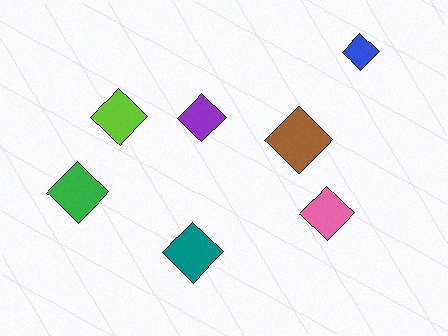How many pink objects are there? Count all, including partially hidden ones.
There is 1 pink object.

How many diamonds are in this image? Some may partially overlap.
There are 7 diamonds.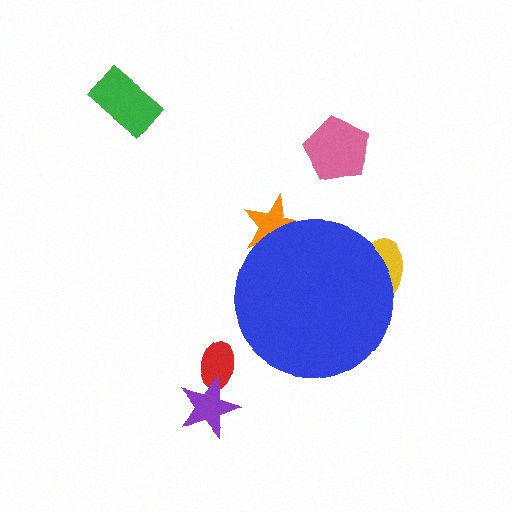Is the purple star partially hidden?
No, the purple star is fully visible.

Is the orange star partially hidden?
Yes, the orange star is partially hidden behind the blue circle.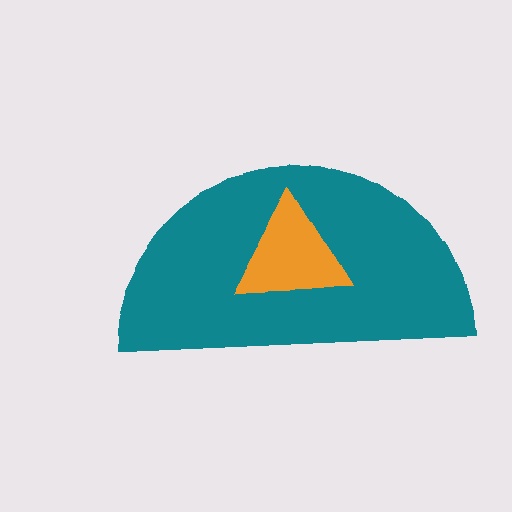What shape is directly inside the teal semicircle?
The orange triangle.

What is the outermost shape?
The teal semicircle.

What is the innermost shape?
The orange triangle.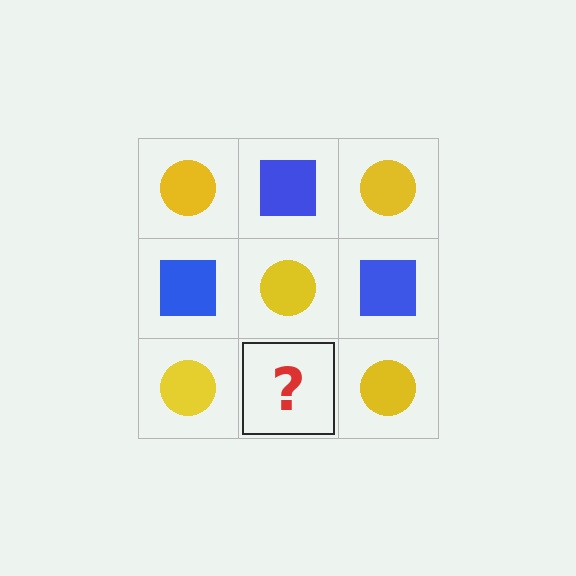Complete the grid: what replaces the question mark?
The question mark should be replaced with a blue square.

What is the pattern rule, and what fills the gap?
The rule is that it alternates yellow circle and blue square in a checkerboard pattern. The gap should be filled with a blue square.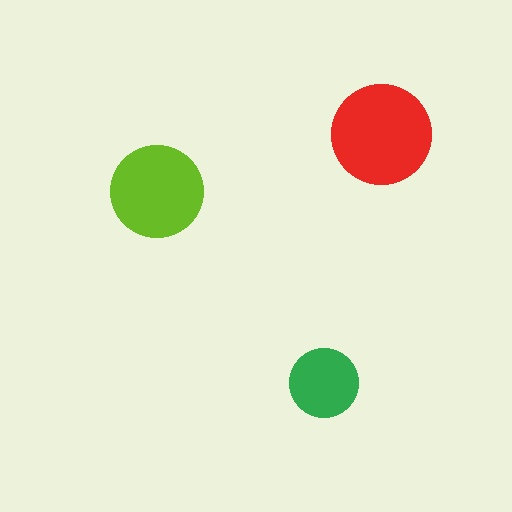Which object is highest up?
The red circle is topmost.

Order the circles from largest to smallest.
the red one, the lime one, the green one.